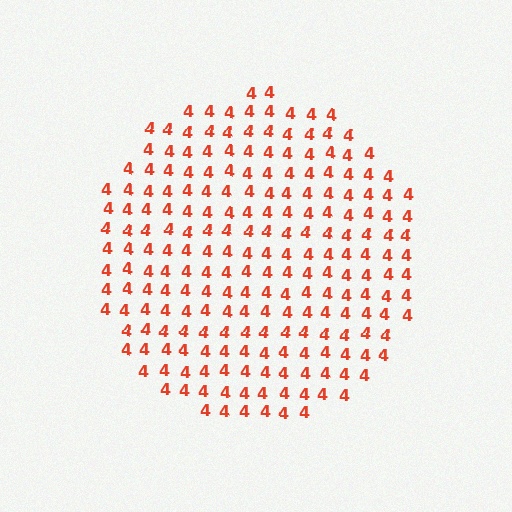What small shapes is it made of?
It is made of small digit 4's.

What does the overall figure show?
The overall figure shows a circle.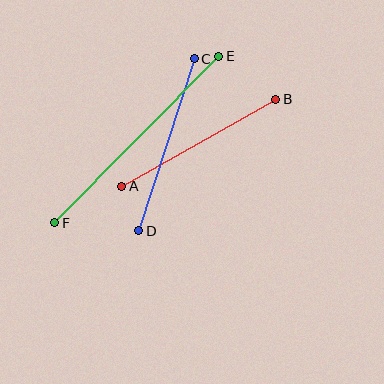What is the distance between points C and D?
The distance is approximately 180 pixels.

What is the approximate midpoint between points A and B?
The midpoint is at approximately (199, 143) pixels.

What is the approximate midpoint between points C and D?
The midpoint is at approximately (166, 145) pixels.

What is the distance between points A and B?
The distance is approximately 177 pixels.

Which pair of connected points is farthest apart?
Points E and F are farthest apart.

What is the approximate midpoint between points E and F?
The midpoint is at approximately (137, 139) pixels.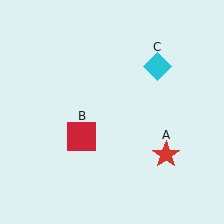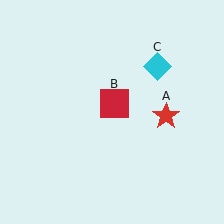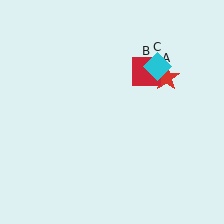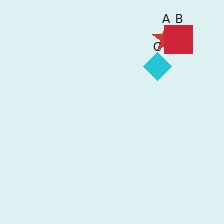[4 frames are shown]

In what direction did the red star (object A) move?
The red star (object A) moved up.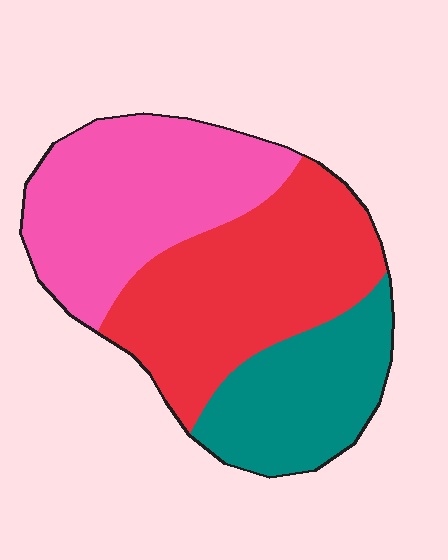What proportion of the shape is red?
Red takes up about two fifths (2/5) of the shape.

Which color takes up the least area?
Teal, at roughly 25%.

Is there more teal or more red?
Red.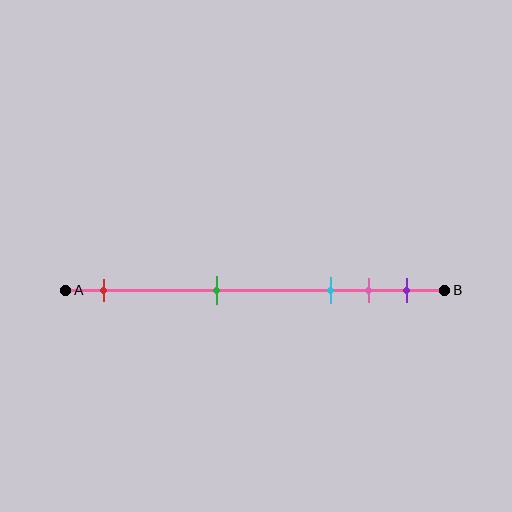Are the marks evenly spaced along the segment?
No, the marks are not evenly spaced.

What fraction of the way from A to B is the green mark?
The green mark is approximately 40% (0.4) of the way from A to B.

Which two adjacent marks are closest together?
The pink and purple marks are the closest adjacent pair.